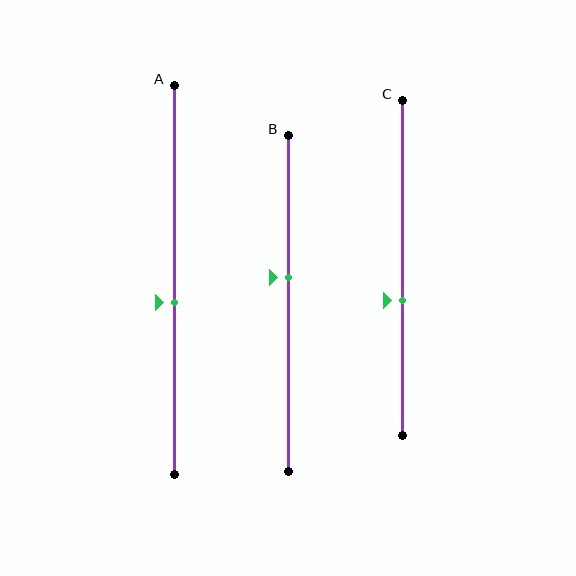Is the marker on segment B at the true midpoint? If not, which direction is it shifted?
No, the marker on segment B is shifted upward by about 8% of the segment length.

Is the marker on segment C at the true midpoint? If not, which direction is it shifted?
No, the marker on segment C is shifted downward by about 10% of the segment length.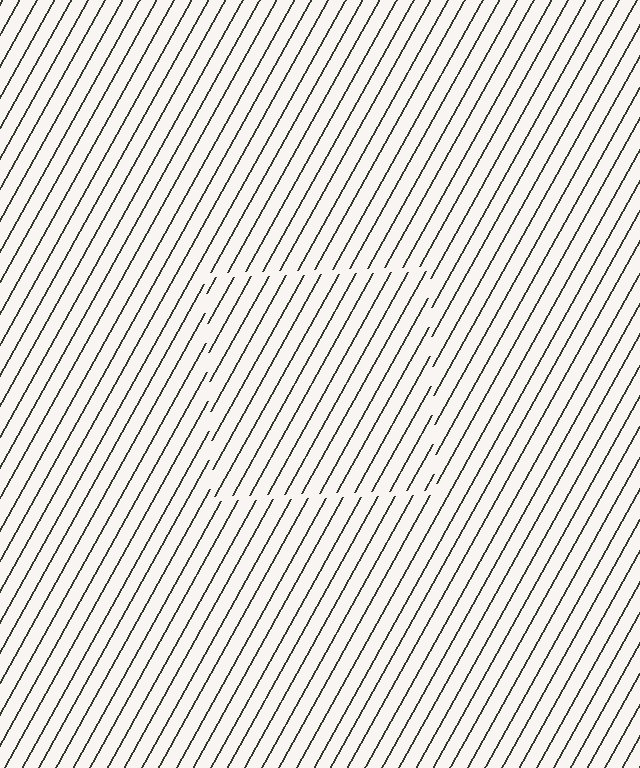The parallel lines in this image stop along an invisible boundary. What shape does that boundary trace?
An illusory square. The interior of the shape contains the same grating, shifted by half a period — the contour is defined by the phase discontinuity where line-ends from the inner and outer gratings abut.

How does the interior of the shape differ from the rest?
The interior of the shape contains the same grating, shifted by half a period — the contour is defined by the phase discontinuity where line-ends from the inner and outer gratings abut.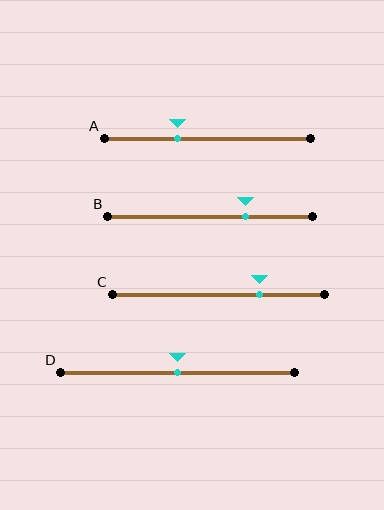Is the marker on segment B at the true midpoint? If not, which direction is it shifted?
No, the marker on segment B is shifted to the right by about 17% of the segment length.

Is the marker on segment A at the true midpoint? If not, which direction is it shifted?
No, the marker on segment A is shifted to the left by about 14% of the segment length.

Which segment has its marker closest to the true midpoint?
Segment D has its marker closest to the true midpoint.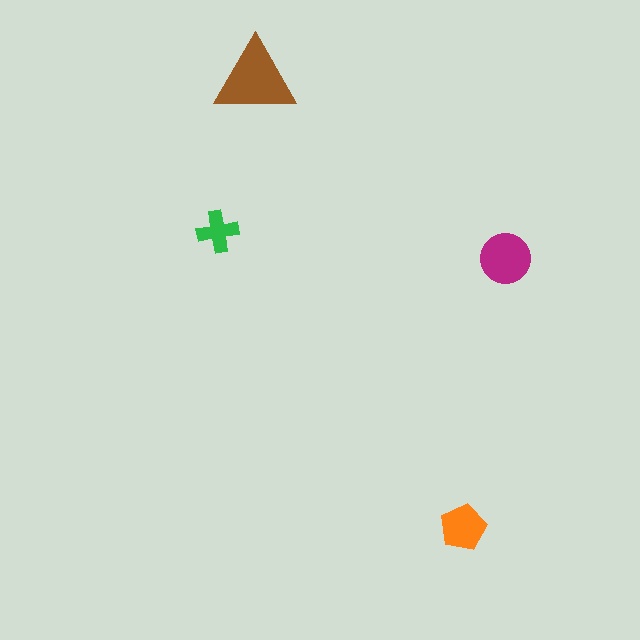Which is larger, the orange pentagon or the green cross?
The orange pentagon.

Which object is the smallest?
The green cross.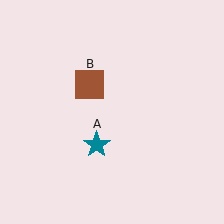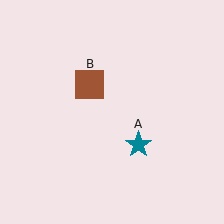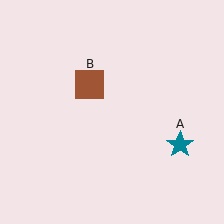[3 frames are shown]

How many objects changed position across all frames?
1 object changed position: teal star (object A).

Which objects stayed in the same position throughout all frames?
Brown square (object B) remained stationary.